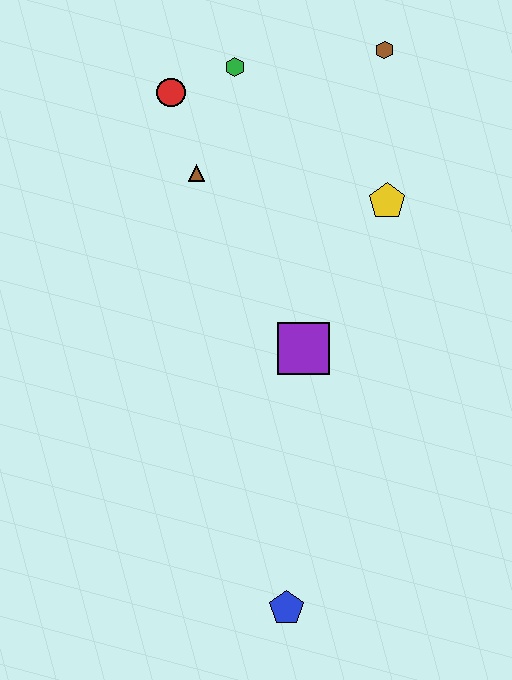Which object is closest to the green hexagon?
The red circle is closest to the green hexagon.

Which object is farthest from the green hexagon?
The blue pentagon is farthest from the green hexagon.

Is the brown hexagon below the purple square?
No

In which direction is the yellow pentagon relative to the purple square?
The yellow pentagon is above the purple square.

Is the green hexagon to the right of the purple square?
No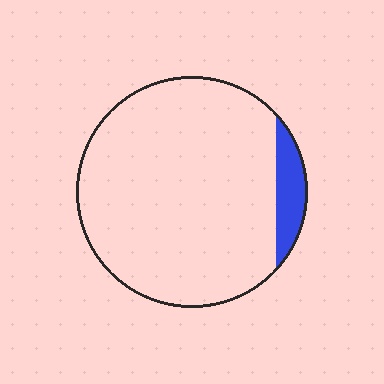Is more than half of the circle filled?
No.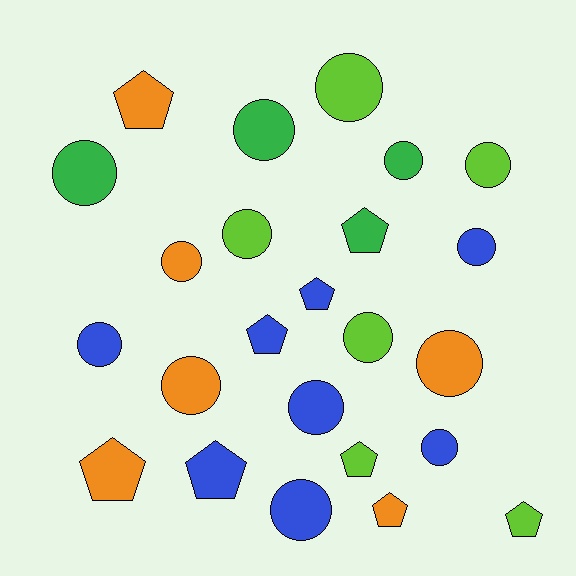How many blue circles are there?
There are 5 blue circles.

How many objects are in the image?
There are 24 objects.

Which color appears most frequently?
Blue, with 8 objects.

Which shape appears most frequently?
Circle, with 15 objects.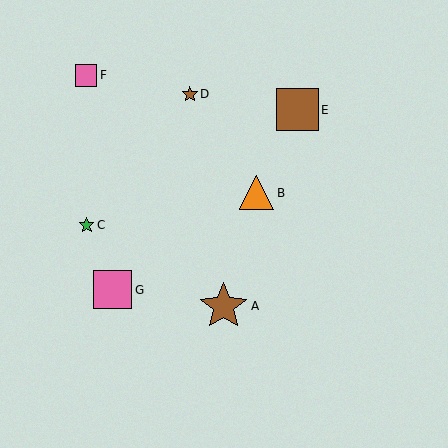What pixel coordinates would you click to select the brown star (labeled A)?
Click at (224, 306) to select the brown star A.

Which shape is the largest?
The brown star (labeled A) is the largest.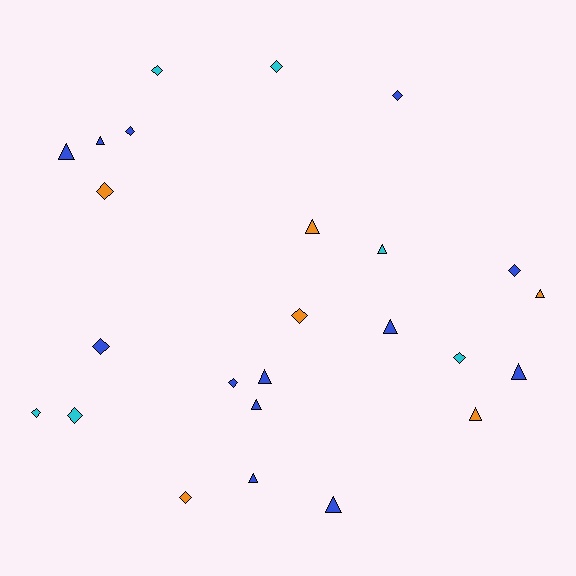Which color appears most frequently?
Blue, with 13 objects.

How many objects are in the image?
There are 25 objects.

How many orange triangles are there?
There are 3 orange triangles.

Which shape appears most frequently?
Diamond, with 13 objects.